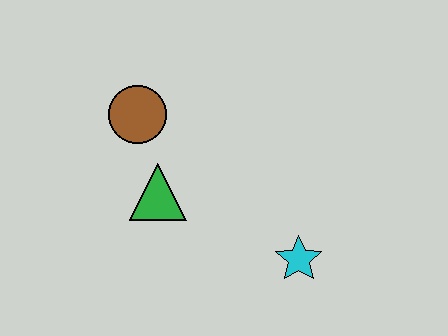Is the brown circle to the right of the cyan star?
No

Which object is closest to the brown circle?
The green triangle is closest to the brown circle.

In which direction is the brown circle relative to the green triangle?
The brown circle is above the green triangle.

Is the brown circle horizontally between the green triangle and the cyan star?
No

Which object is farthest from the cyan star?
The brown circle is farthest from the cyan star.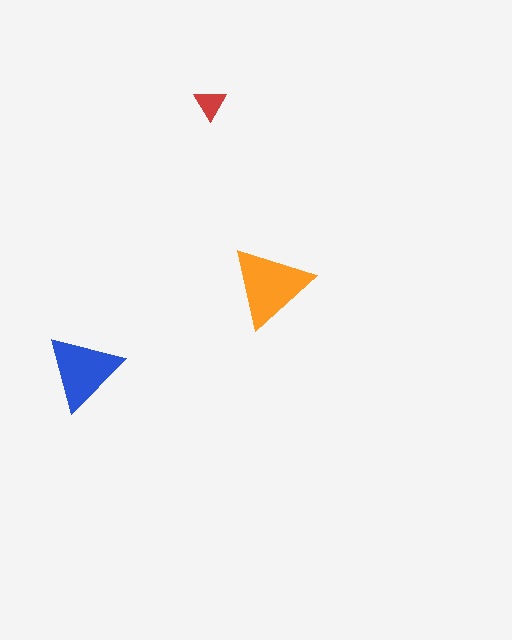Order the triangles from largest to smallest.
the orange one, the blue one, the red one.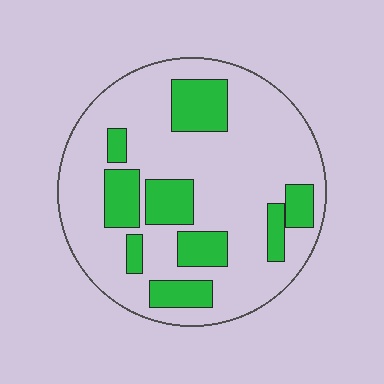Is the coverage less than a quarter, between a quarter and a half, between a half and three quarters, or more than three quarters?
Between a quarter and a half.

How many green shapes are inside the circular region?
9.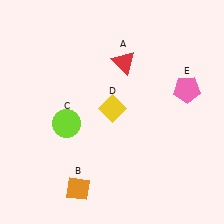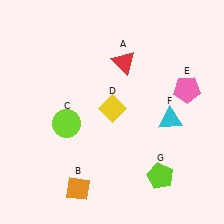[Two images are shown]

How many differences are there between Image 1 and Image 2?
There are 2 differences between the two images.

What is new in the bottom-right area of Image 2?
A cyan triangle (F) was added in the bottom-right area of Image 2.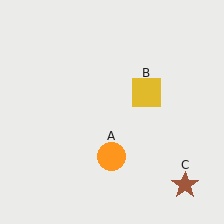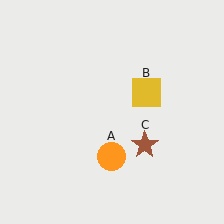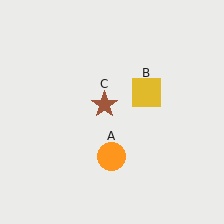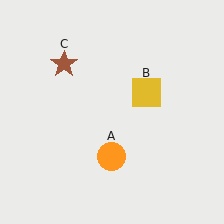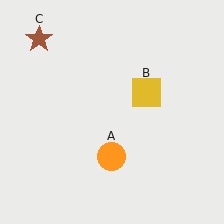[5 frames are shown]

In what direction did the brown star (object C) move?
The brown star (object C) moved up and to the left.